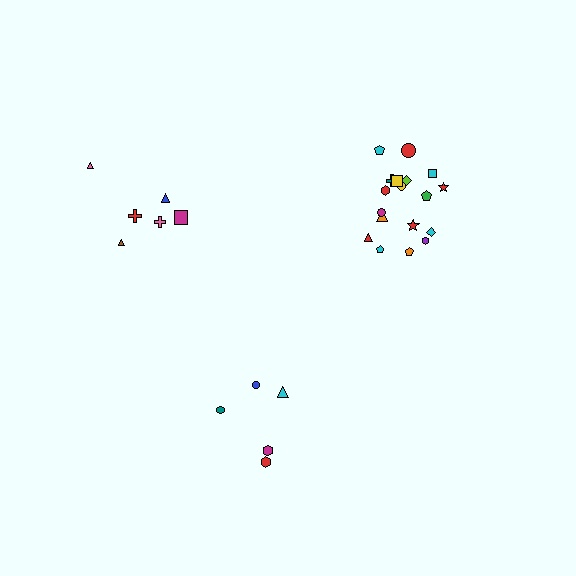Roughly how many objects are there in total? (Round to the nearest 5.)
Roughly 30 objects in total.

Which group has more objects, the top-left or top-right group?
The top-right group.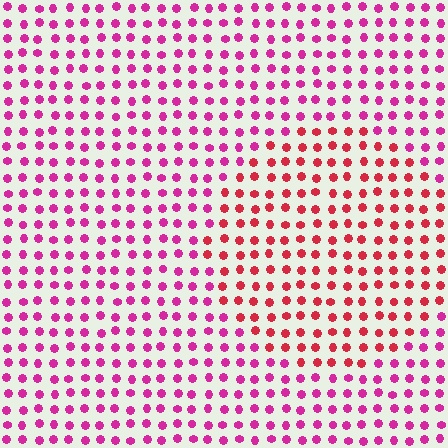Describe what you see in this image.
The image is filled with small magenta elements in a uniform arrangement. A circle-shaped region is visible where the elements are tinted to a slightly different hue, forming a subtle color boundary.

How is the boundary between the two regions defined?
The boundary is defined purely by a slight shift in hue (about 32 degrees). Spacing, size, and orientation are identical on both sides.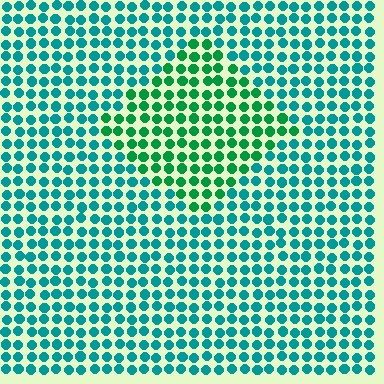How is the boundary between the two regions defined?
The boundary is defined purely by a slight shift in hue (about 36 degrees). Spacing, size, and orientation are identical on both sides.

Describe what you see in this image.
The image is filled with small teal elements in a uniform arrangement. A diamond-shaped region is visible where the elements are tinted to a slightly different hue, forming a subtle color boundary.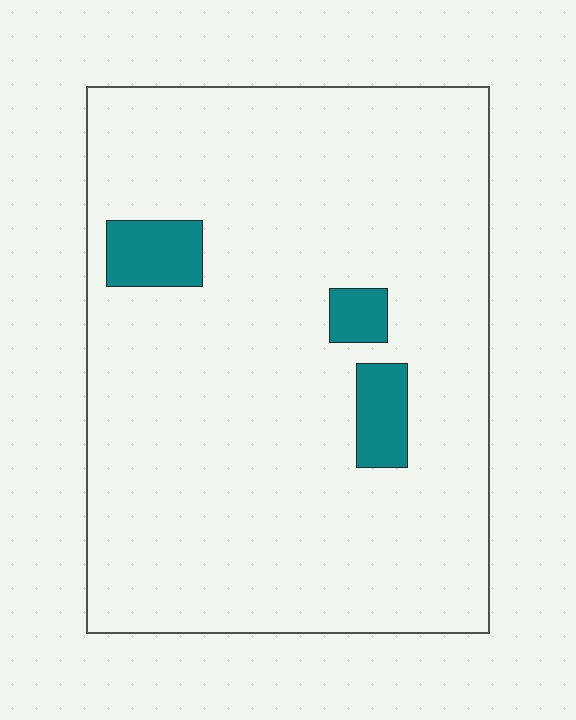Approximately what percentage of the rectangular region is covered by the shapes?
Approximately 5%.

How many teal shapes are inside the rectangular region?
3.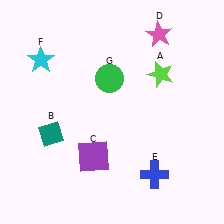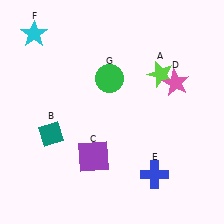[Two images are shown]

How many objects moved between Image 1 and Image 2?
2 objects moved between the two images.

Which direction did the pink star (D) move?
The pink star (D) moved down.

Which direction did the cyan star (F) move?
The cyan star (F) moved up.